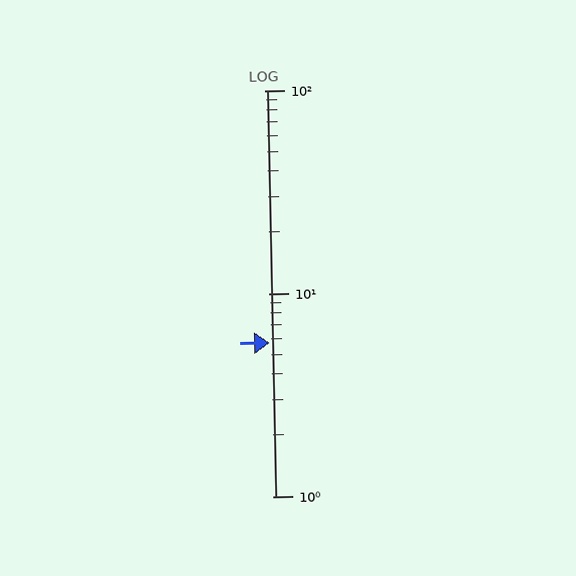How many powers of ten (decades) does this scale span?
The scale spans 2 decades, from 1 to 100.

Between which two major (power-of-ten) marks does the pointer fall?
The pointer is between 1 and 10.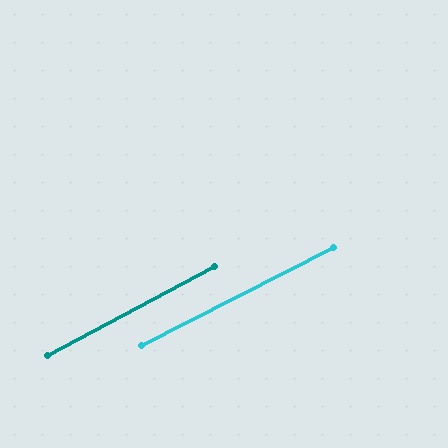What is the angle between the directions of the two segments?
Approximately 1 degree.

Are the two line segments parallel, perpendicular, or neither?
Parallel — their directions differ by only 0.8°.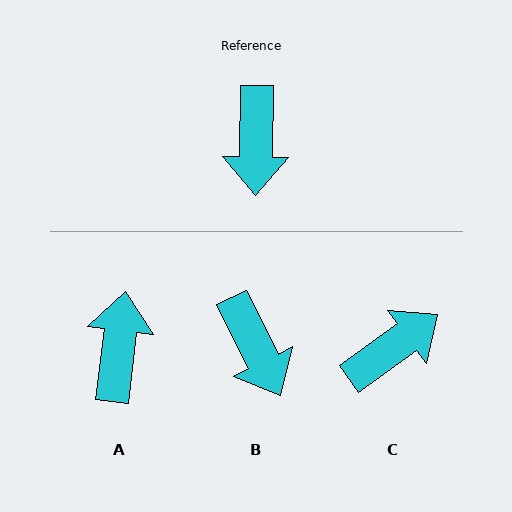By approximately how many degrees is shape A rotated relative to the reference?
Approximately 174 degrees counter-clockwise.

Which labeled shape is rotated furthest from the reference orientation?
A, about 174 degrees away.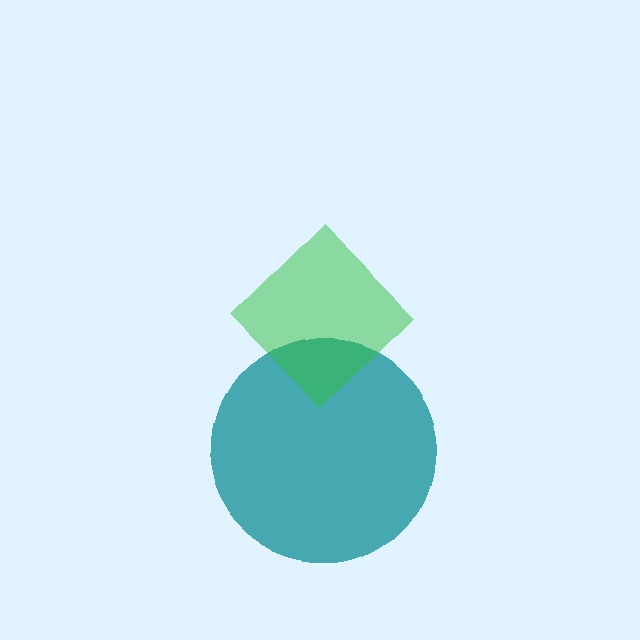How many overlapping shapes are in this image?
There are 2 overlapping shapes in the image.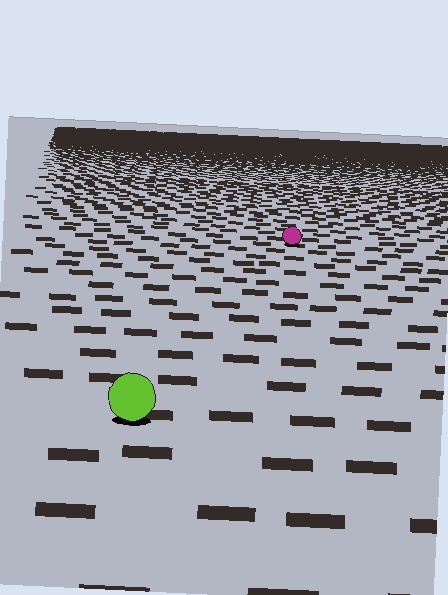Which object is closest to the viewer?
The lime circle is closest. The texture marks near it are larger and more spread out.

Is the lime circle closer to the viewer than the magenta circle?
Yes. The lime circle is closer — you can tell from the texture gradient: the ground texture is coarser near it.